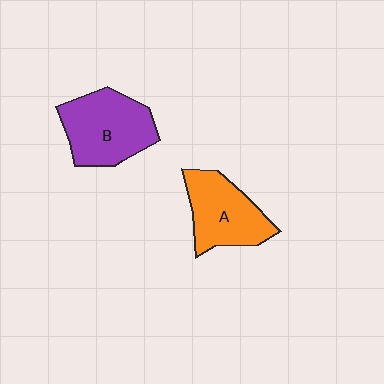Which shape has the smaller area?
Shape A (orange).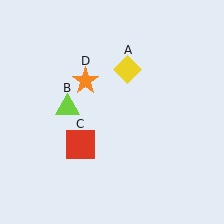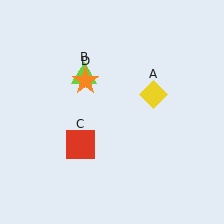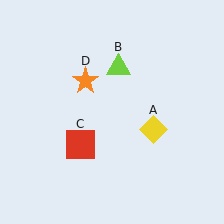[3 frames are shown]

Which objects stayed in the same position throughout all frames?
Red square (object C) and orange star (object D) remained stationary.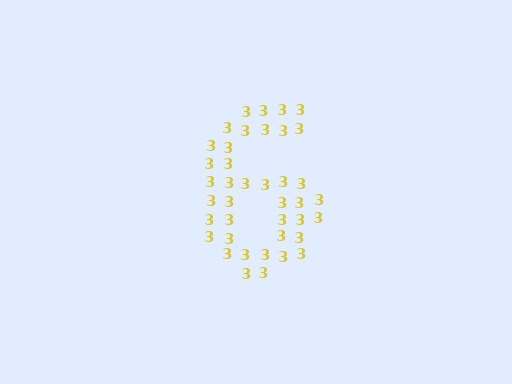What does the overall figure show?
The overall figure shows the digit 6.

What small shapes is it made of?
It is made of small digit 3's.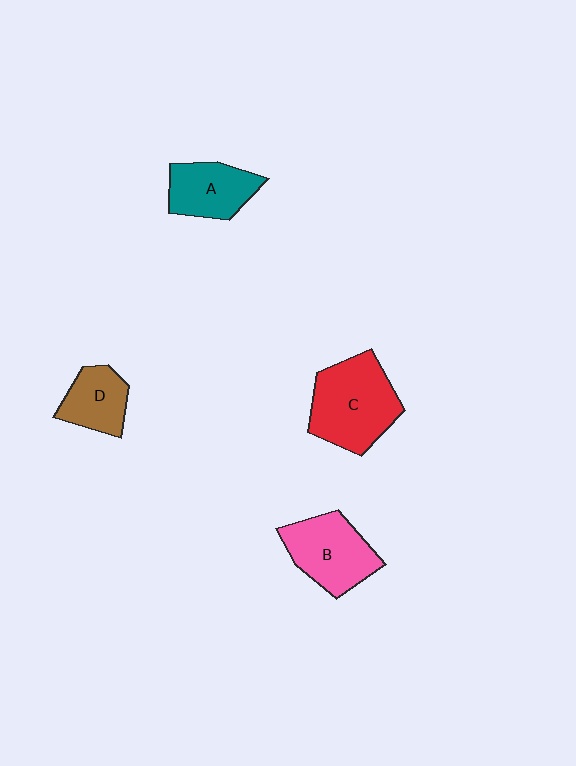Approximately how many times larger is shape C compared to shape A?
Approximately 1.5 times.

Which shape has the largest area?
Shape C (red).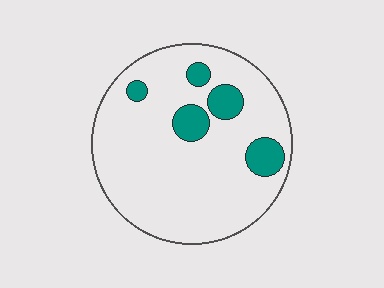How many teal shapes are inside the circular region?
5.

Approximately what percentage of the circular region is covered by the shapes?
Approximately 15%.